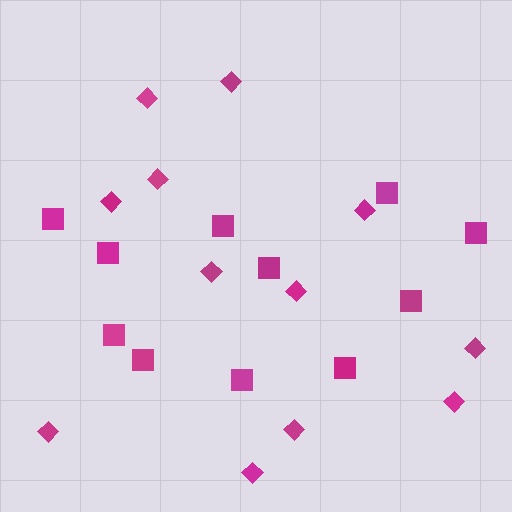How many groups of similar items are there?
There are 2 groups: one group of squares (11) and one group of diamonds (12).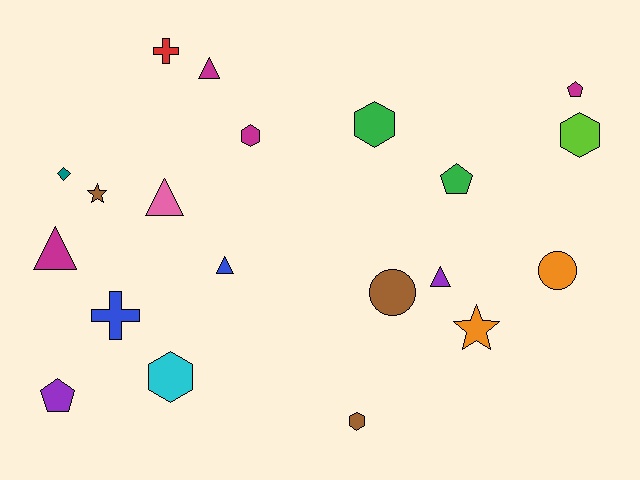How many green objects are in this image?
There are 2 green objects.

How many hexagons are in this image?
There are 5 hexagons.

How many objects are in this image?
There are 20 objects.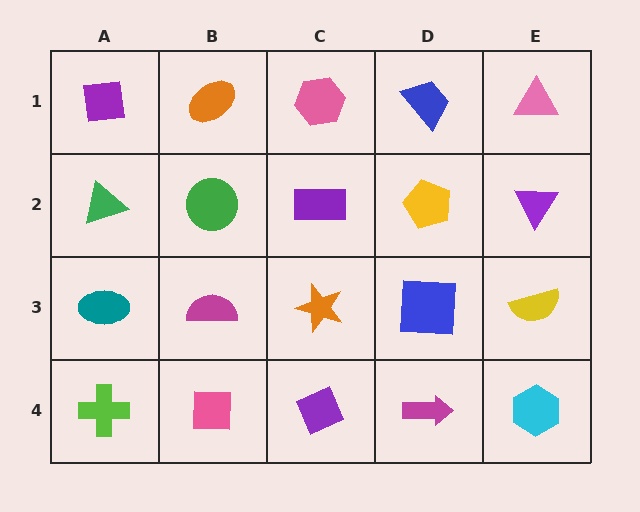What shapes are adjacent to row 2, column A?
A purple square (row 1, column A), a teal ellipse (row 3, column A), a green circle (row 2, column B).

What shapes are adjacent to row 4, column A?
A teal ellipse (row 3, column A), a pink square (row 4, column B).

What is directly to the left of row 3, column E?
A blue square.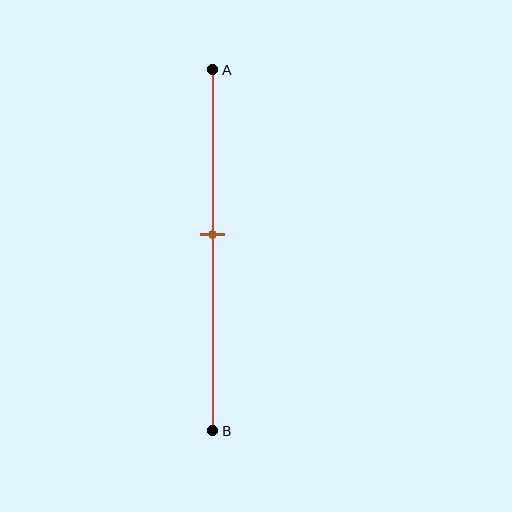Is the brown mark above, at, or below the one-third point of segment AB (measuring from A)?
The brown mark is below the one-third point of segment AB.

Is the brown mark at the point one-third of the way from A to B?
No, the mark is at about 45% from A, not at the 33% one-third point.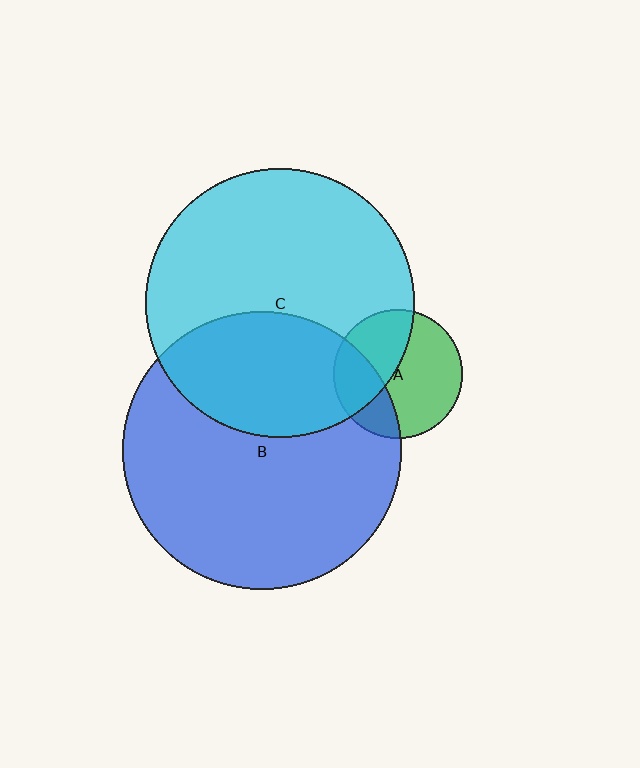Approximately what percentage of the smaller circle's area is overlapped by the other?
Approximately 40%.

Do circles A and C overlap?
Yes.